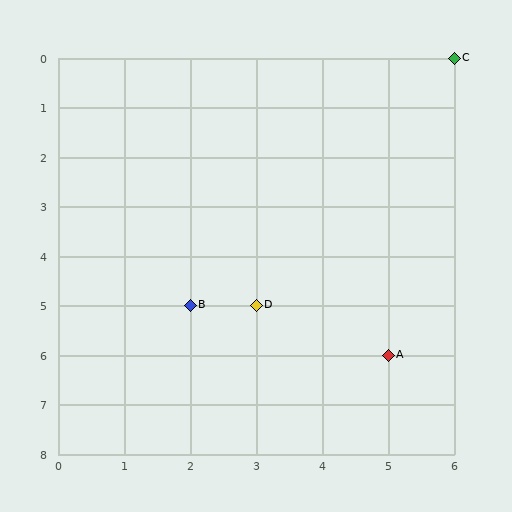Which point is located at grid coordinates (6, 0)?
Point C is at (6, 0).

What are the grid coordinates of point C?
Point C is at grid coordinates (6, 0).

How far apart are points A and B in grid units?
Points A and B are 3 columns and 1 row apart (about 3.2 grid units diagonally).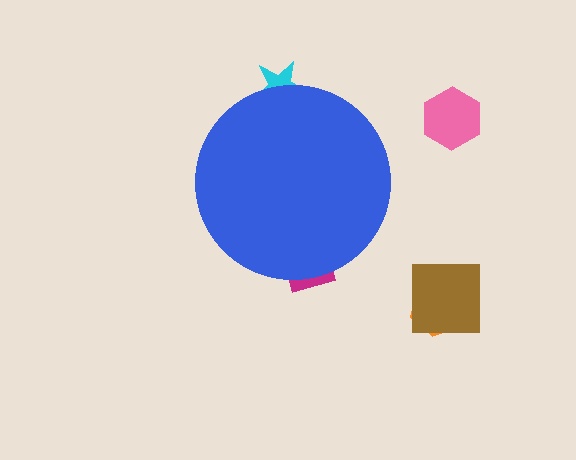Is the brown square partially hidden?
No, the brown square is fully visible.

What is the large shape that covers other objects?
A blue circle.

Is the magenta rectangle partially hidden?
Yes, the magenta rectangle is partially hidden behind the blue circle.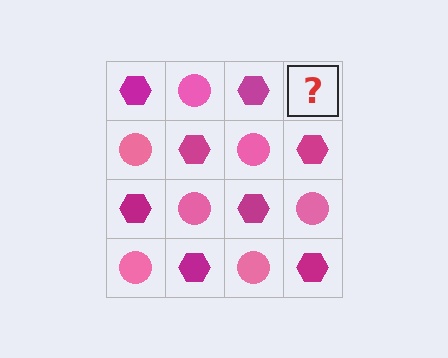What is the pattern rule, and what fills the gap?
The rule is that it alternates magenta hexagon and pink circle in a checkerboard pattern. The gap should be filled with a pink circle.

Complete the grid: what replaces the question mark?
The question mark should be replaced with a pink circle.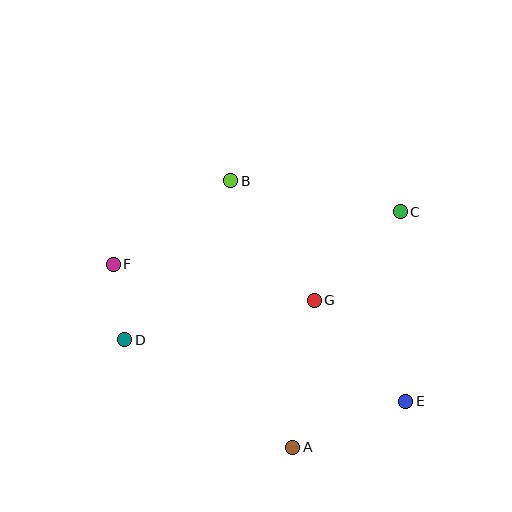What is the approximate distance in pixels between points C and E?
The distance between C and E is approximately 190 pixels.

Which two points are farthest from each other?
Points E and F are farthest from each other.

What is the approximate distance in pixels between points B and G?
The distance between B and G is approximately 146 pixels.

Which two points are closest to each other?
Points D and F are closest to each other.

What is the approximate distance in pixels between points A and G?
The distance between A and G is approximately 149 pixels.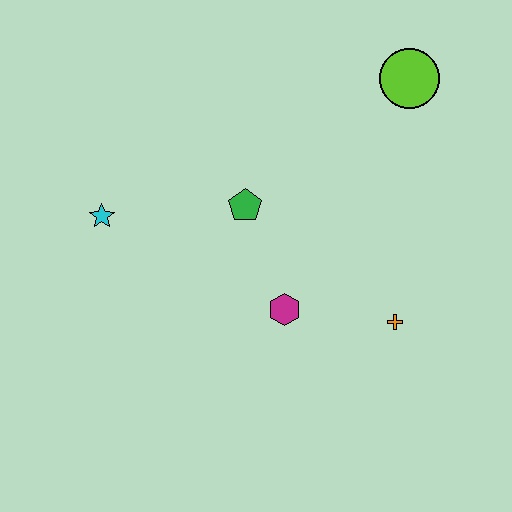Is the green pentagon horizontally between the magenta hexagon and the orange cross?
No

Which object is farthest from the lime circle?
The cyan star is farthest from the lime circle.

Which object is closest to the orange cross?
The magenta hexagon is closest to the orange cross.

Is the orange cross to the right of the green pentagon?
Yes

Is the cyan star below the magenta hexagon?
No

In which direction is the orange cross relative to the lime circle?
The orange cross is below the lime circle.